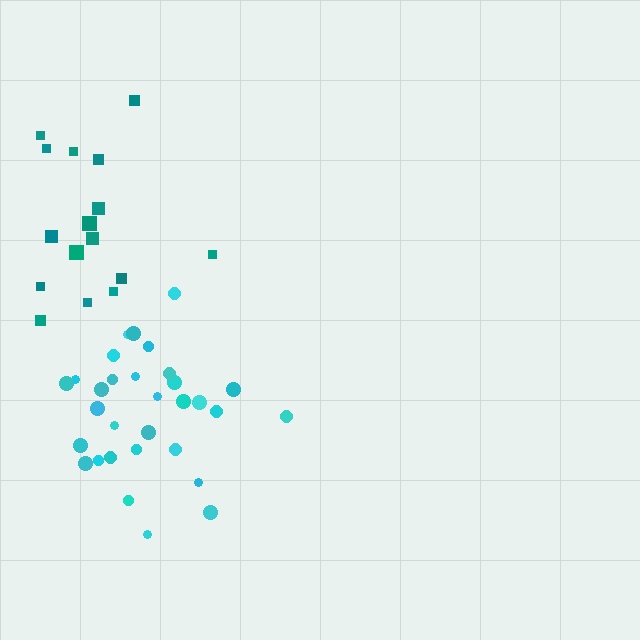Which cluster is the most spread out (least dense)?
Teal.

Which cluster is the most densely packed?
Cyan.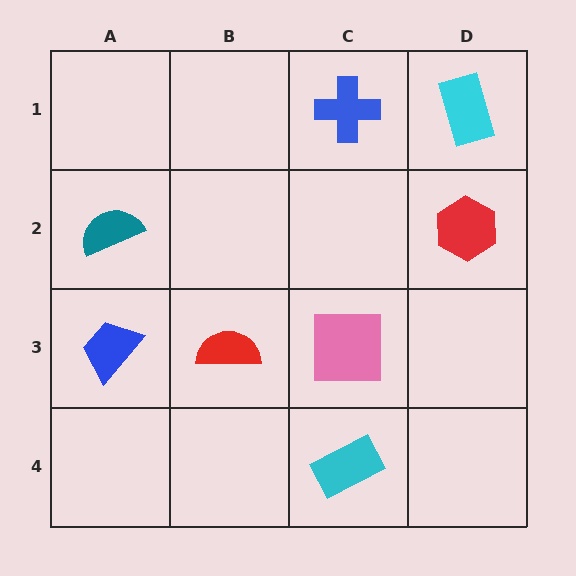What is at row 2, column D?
A red hexagon.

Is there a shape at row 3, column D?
No, that cell is empty.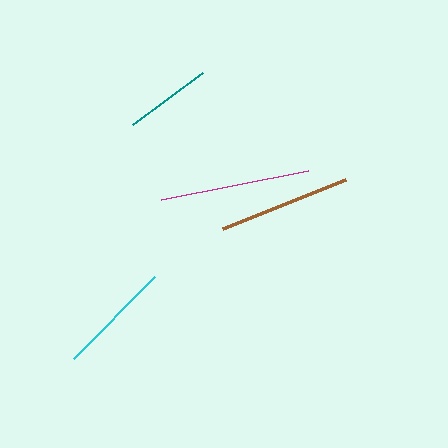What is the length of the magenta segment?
The magenta segment is approximately 149 pixels long.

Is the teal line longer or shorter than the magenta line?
The magenta line is longer than the teal line.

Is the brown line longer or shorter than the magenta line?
The magenta line is longer than the brown line.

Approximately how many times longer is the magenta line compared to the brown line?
The magenta line is approximately 1.1 times the length of the brown line.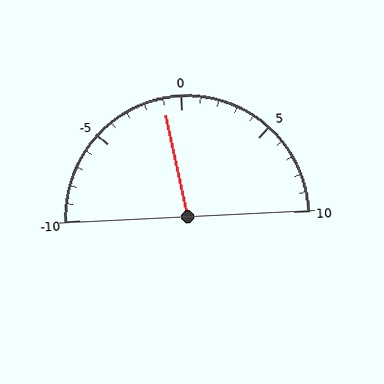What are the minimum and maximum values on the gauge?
The gauge ranges from -10 to 10.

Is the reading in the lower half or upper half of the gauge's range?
The reading is in the lower half of the range (-10 to 10).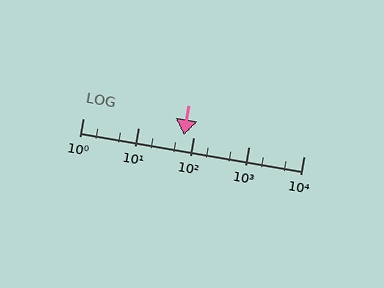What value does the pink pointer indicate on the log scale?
The pointer indicates approximately 67.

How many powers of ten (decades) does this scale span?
The scale spans 4 decades, from 1 to 10000.